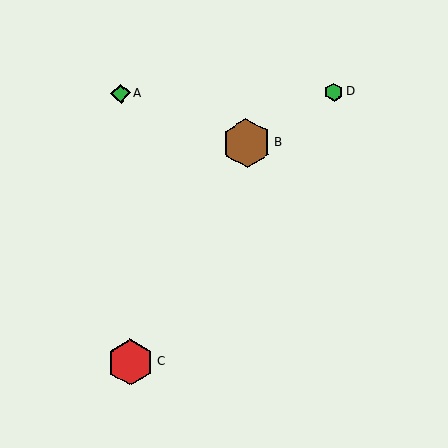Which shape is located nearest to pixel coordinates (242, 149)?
The brown hexagon (labeled B) at (247, 143) is nearest to that location.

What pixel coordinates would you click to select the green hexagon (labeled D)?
Click at (334, 92) to select the green hexagon D.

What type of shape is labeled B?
Shape B is a brown hexagon.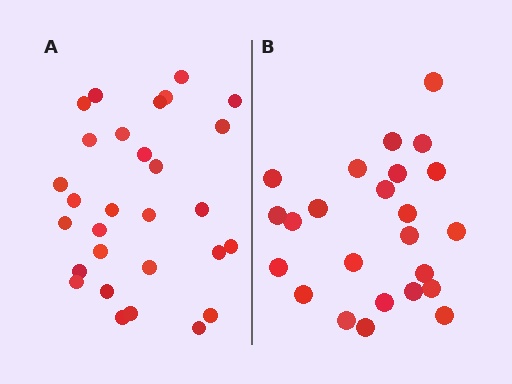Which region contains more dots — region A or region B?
Region A (the left region) has more dots.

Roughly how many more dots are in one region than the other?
Region A has about 5 more dots than region B.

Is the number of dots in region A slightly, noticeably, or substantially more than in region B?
Region A has only slightly more — the two regions are fairly close. The ratio is roughly 1.2 to 1.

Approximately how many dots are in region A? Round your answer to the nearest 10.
About 30 dots. (The exact count is 29, which rounds to 30.)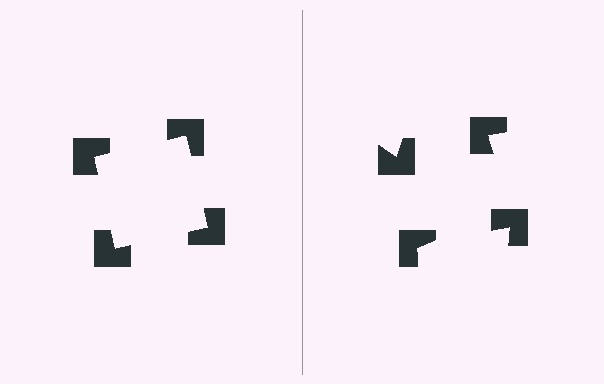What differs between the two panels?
The notched squares are positioned identically on both sides; only the wedge orientations differ. On the left they align to a square; on the right they are misaligned.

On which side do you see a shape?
An illusory square appears on the left side. On the right side the wedge cuts are rotated, so no coherent shape forms.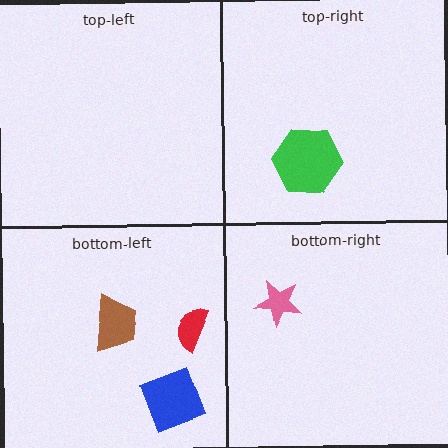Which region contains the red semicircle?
The bottom-left region.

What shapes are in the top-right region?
The green hexagon.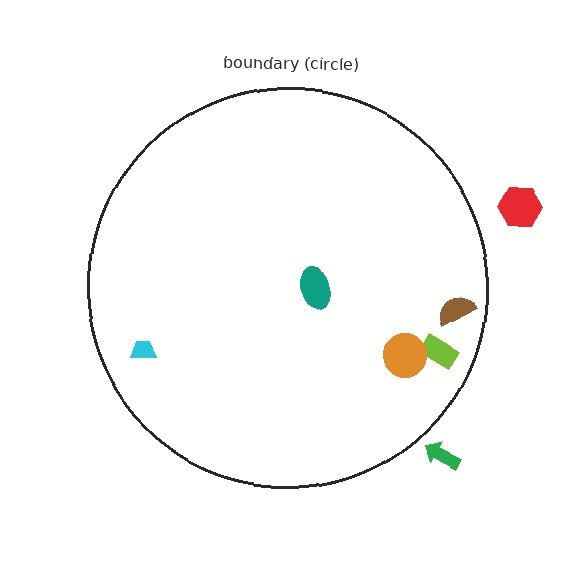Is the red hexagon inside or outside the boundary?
Outside.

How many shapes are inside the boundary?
5 inside, 2 outside.